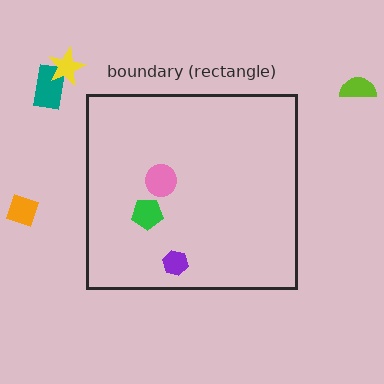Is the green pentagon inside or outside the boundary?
Inside.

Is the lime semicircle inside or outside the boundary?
Outside.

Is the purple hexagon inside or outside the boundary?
Inside.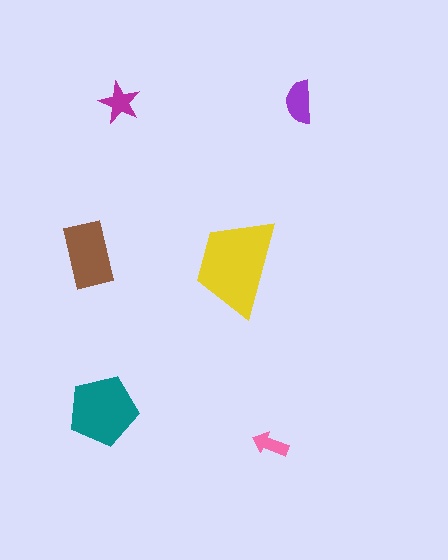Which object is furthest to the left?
The brown rectangle is leftmost.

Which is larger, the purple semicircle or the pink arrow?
The purple semicircle.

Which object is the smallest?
The pink arrow.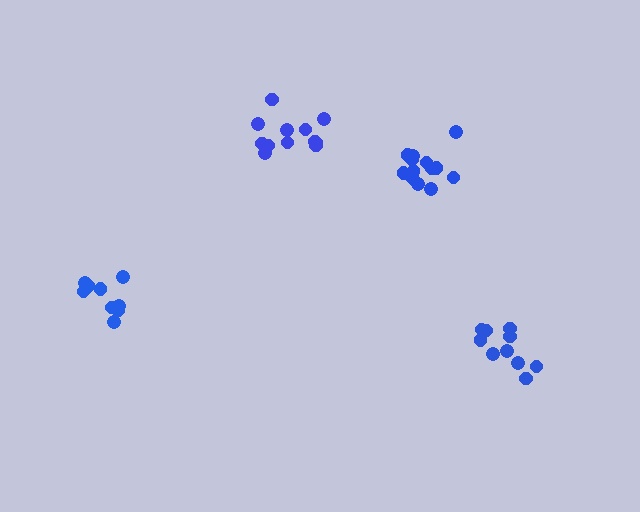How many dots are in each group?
Group 1: 13 dots, Group 2: 9 dots, Group 3: 12 dots, Group 4: 10 dots (44 total).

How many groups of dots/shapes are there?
There are 4 groups.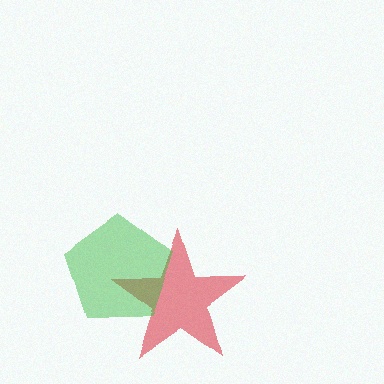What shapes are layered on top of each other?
The layered shapes are: a red star, a green pentagon.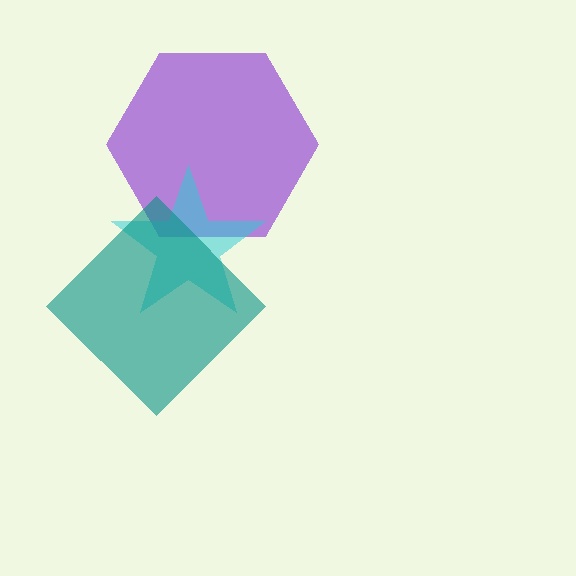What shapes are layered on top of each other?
The layered shapes are: a purple hexagon, a cyan star, a teal diamond.